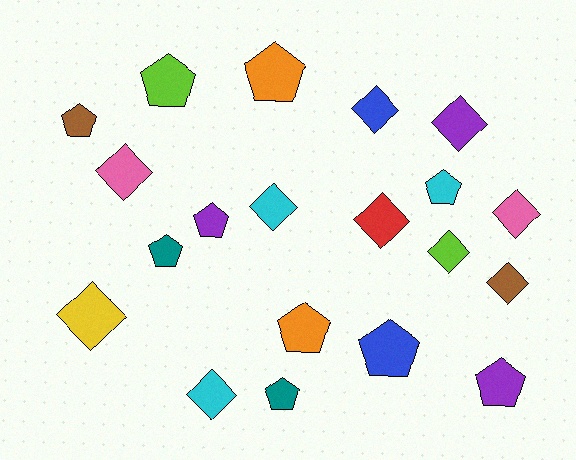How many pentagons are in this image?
There are 10 pentagons.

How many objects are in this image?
There are 20 objects.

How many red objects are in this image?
There is 1 red object.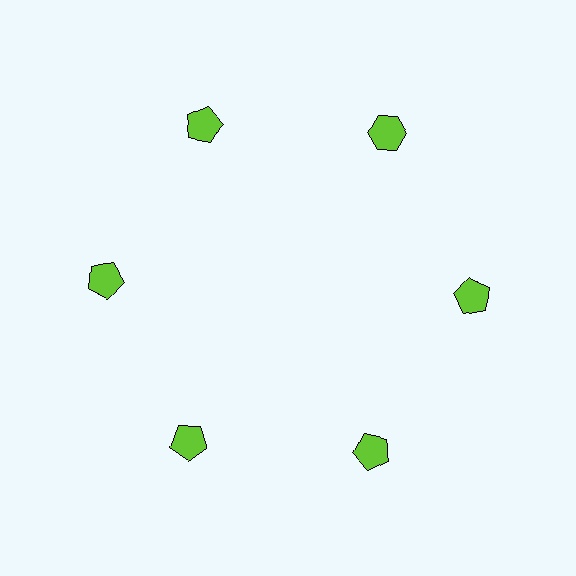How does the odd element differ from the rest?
It has a different shape: hexagon instead of pentagon.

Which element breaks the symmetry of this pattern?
The lime hexagon at roughly the 1 o'clock position breaks the symmetry. All other shapes are lime pentagons.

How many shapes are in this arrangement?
There are 6 shapes arranged in a ring pattern.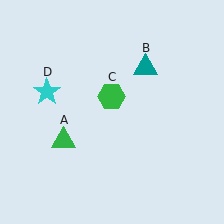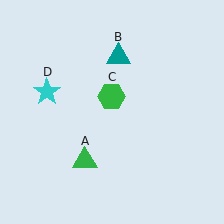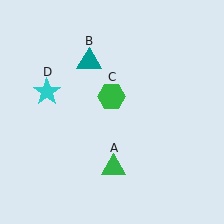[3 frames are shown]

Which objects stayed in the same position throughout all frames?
Green hexagon (object C) and cyan star (object D) remained stationary.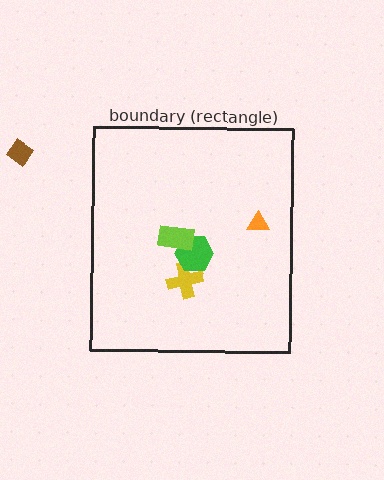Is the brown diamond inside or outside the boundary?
Outside.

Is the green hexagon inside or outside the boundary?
Inside.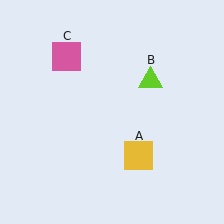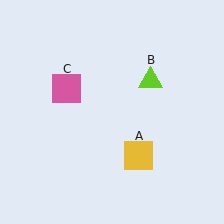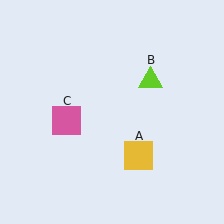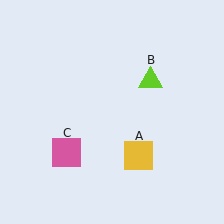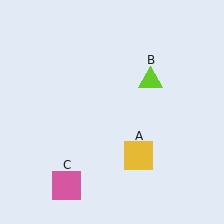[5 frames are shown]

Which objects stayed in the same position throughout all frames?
Yellow square (object A) and lime triangle (object B) remained stationary.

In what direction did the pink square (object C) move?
The pink square (object C) moved down.